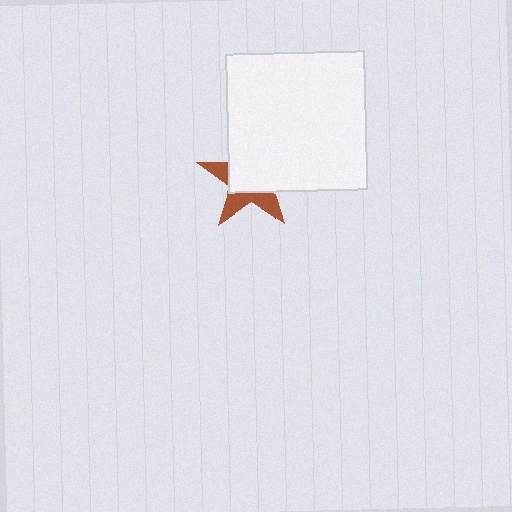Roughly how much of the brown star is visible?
A small part of it is visible (roughly 37%).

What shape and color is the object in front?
The object in front is a white square.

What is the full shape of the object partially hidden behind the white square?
The partially hidden object is a brown star.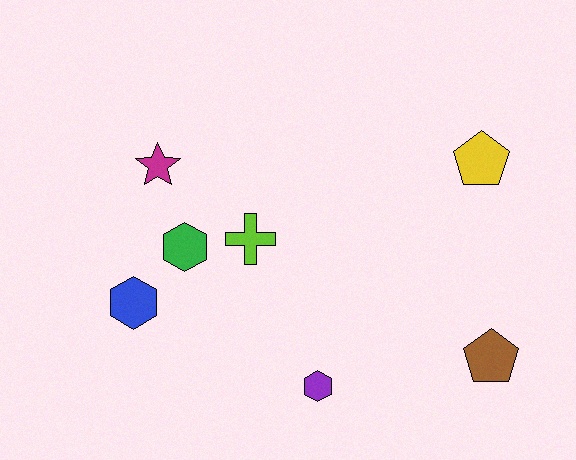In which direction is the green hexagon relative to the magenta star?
The green hexagon is below the magenta star.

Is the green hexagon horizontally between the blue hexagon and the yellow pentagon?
Yes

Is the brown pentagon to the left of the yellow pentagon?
No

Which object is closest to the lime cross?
The green hexagon is closest to the lime cross.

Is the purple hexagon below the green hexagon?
Yes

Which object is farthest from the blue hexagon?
The yellow pentagon is farthest from the blue hexagon.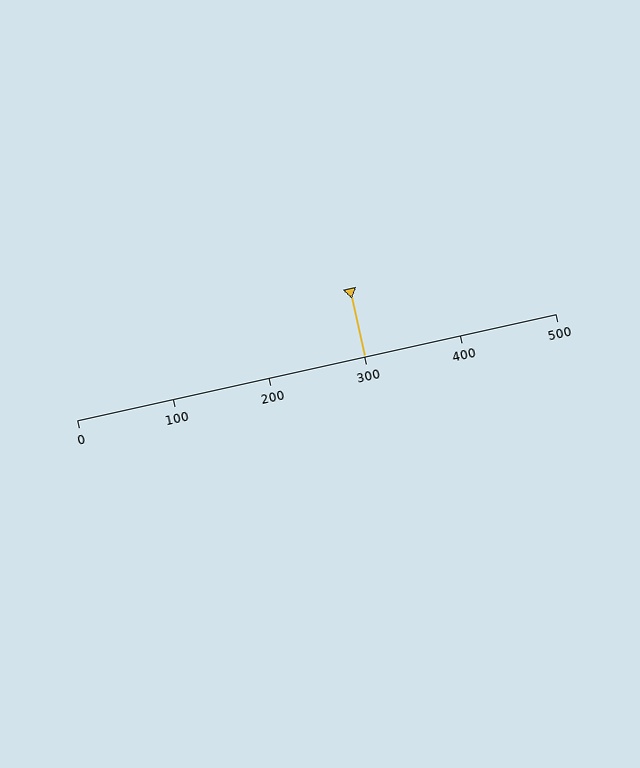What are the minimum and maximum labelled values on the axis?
The axis runs from 0 to 500.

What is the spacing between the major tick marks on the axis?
The major ticks are spaced 100 apart.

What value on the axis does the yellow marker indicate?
The marker indicates approximately 300.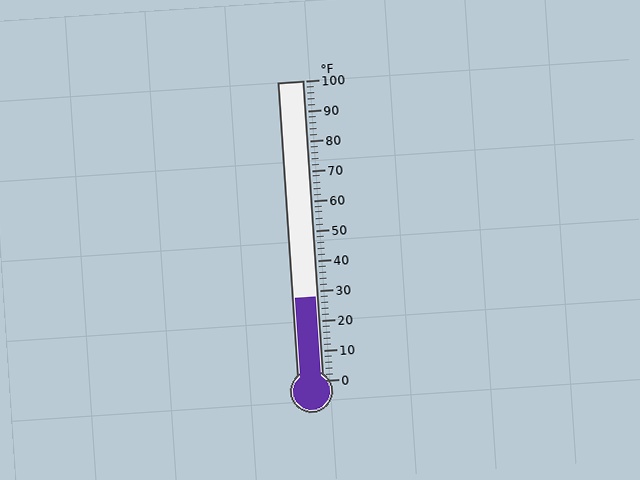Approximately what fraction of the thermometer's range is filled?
The thermometer is filled to approximately 30% of its range.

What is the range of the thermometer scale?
The thermometer scale ranges from 0°F to 100°F.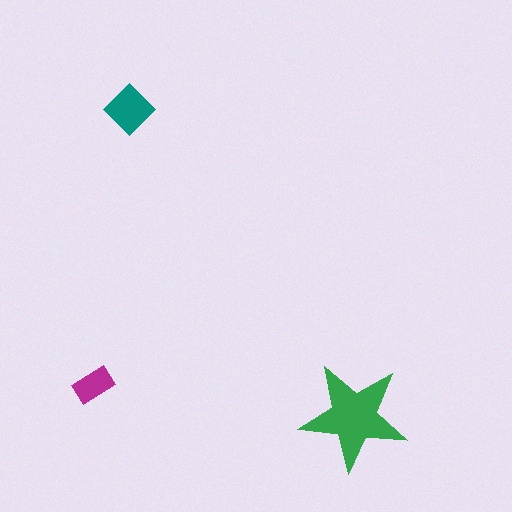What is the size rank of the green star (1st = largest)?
1st.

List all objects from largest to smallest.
The green star, the teal diamond, the magenta rectangle.